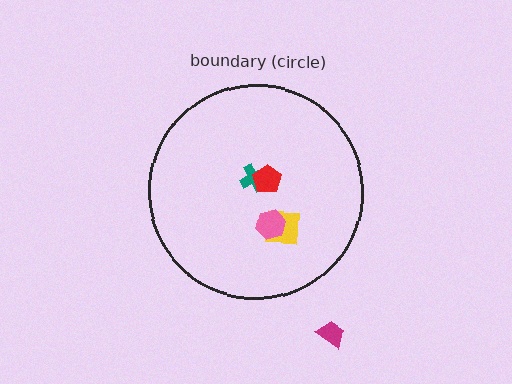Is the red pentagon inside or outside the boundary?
Inside.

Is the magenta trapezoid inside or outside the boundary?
Outside.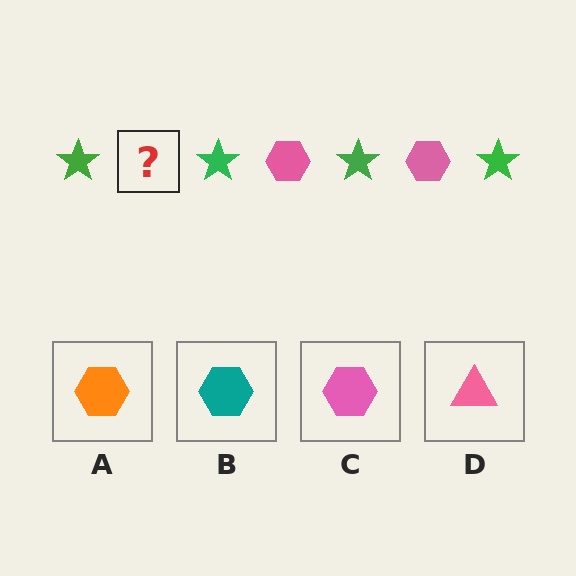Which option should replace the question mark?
Option C.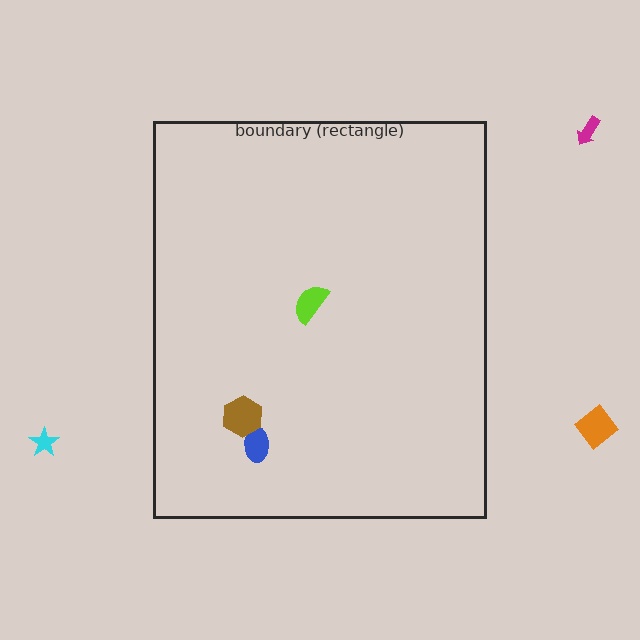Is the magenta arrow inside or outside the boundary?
Outside.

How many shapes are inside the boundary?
3 inside, 3 outside.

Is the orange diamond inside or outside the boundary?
Outside.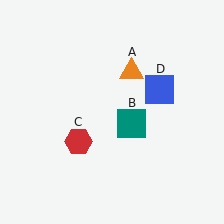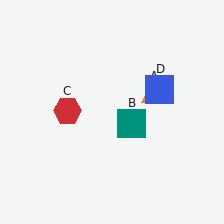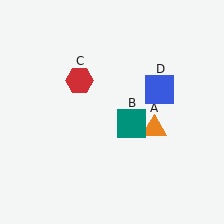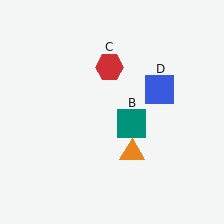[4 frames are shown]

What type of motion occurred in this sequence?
The orange triangle (object A), red hexagon (object C) rotated clockwise around the center of the scene.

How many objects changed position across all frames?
2 objects changed position: orange triangle (object A), red hexagon (object C).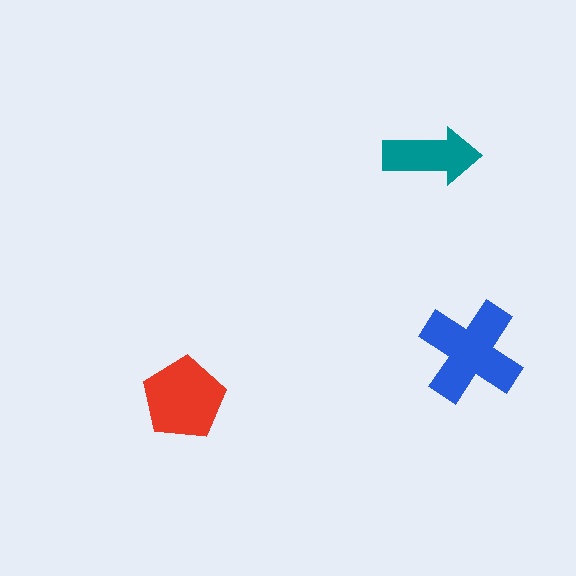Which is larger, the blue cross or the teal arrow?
The blue cross.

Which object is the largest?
The blue cross.